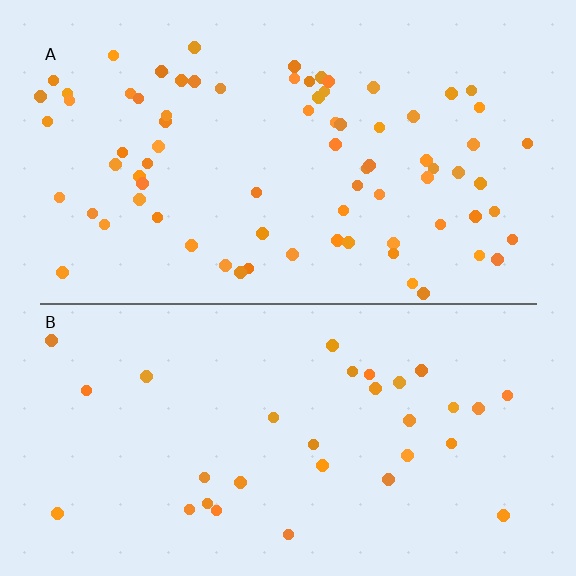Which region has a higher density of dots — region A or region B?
A (the top).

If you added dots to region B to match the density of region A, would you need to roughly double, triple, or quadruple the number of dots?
Approximately double.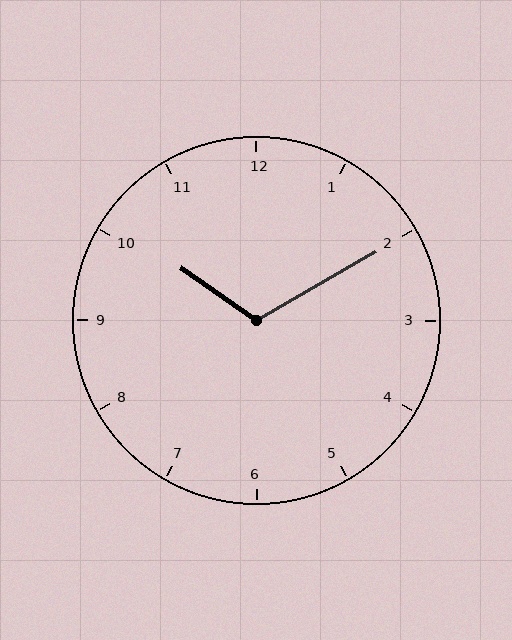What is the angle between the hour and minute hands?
Approximately 115 degrees.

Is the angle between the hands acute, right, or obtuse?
It is obtuse.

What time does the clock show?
10:10.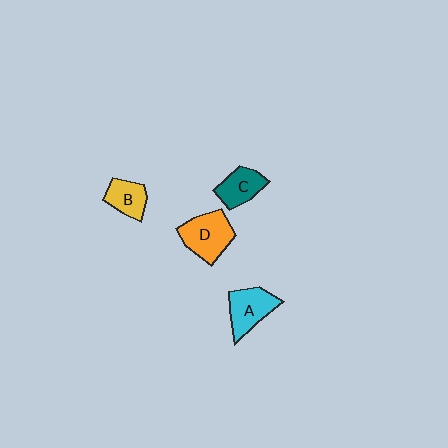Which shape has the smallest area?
Shape B (yellow).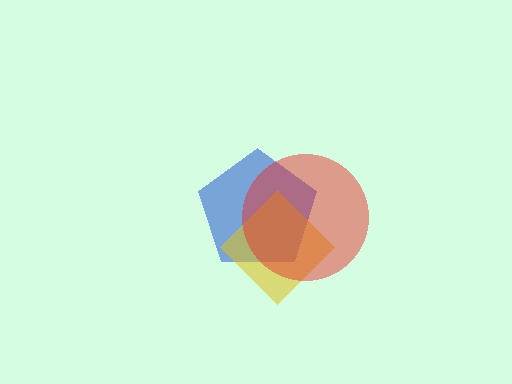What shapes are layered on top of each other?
The layered shapes are: a blue pentagon, a yellow diamond, a red circle.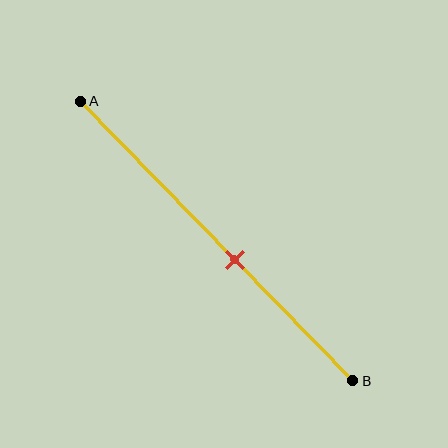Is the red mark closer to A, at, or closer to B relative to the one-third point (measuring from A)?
The red mark is closer to point B than the one-third point of segment AB.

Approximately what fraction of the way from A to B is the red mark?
The red mark is approximately 55% of the way from A to B.